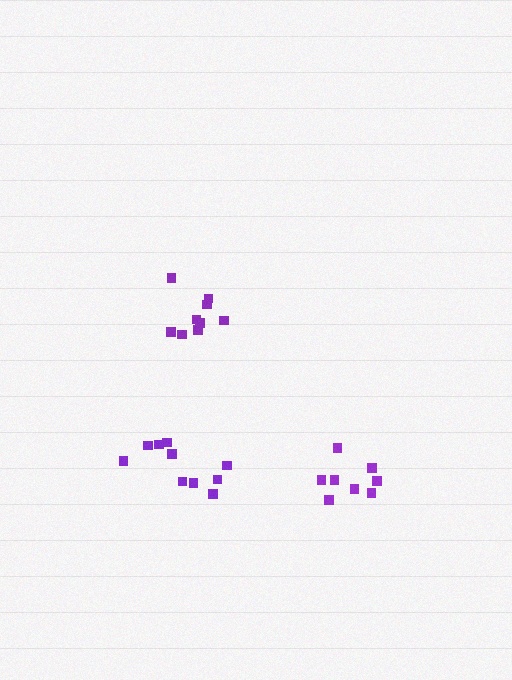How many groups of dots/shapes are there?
There are 3 groups.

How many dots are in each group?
Group 1: 8 dots, Group 2: 10 dots, Group 3: 9 dots (27 total).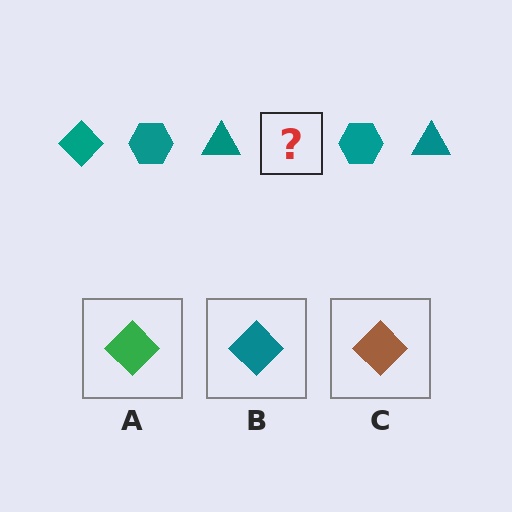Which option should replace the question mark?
Option B.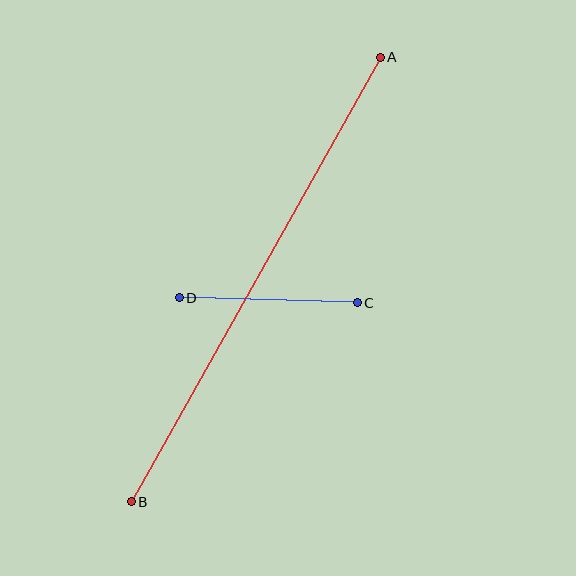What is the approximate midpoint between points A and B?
The midpoint is at approximately (256, 280) pixels.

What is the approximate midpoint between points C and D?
The midpoint is at approximately (268, 300) pixels.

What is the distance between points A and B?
The distance is approximately 510 pixels.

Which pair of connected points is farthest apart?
Points A and B are farthest apart.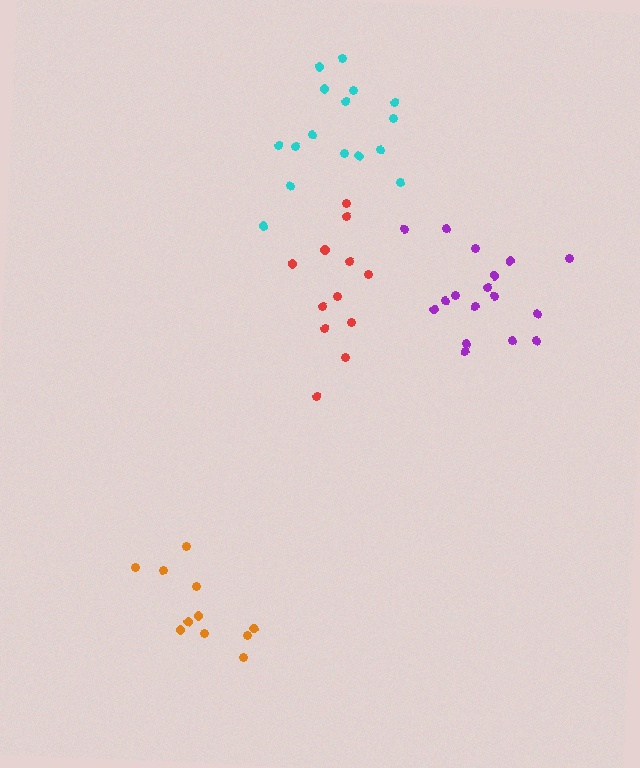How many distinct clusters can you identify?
There are 4 distinct clusters.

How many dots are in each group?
Group 1: 12 dots, Group 2: 11 dots, Group 3: 16 dots, Group 4: 17 dots (56 total).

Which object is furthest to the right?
The purple cluster is rightmost.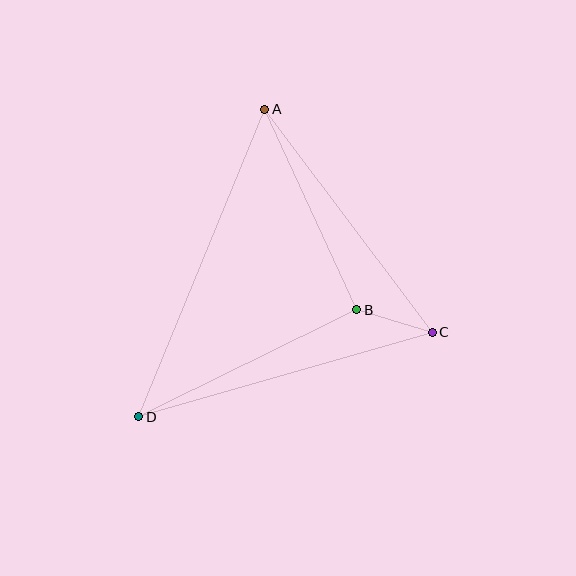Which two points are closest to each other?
Points B and C are closest to each other.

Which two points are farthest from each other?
Points A and D are farthest from each other.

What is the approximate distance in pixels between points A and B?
The distance between A and B is approximately 220 pixels.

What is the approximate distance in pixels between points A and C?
The distance between A and C is approximately 279 pixels.